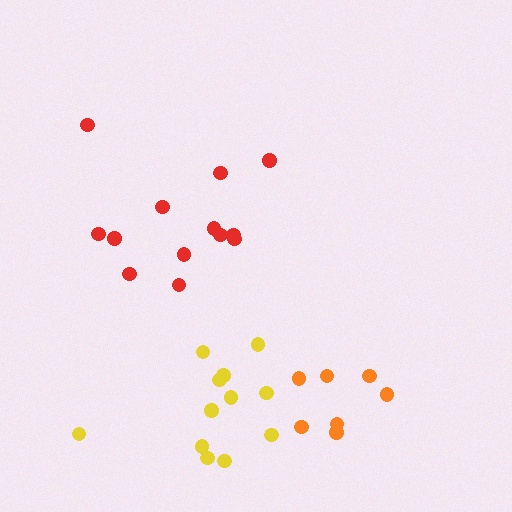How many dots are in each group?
Group 1: 13 dots, Group 2: 12 dots, Group 3: 7 dots (32 total).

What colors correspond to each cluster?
The clusters are colored: red, yellow, orange.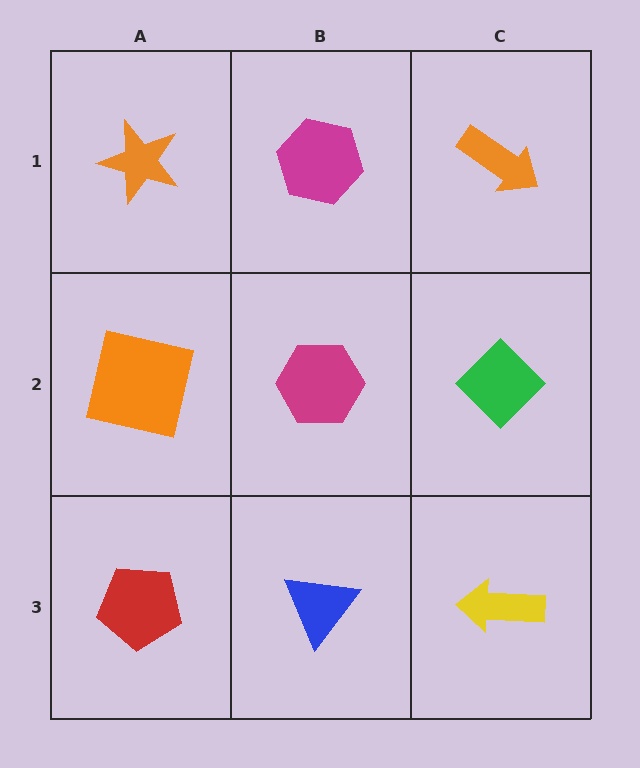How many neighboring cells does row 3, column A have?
2.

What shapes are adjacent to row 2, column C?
An orange arrow (row 1, column C), a yellow arrow (row 3, column C), a magenta hexagon (row 2, column B).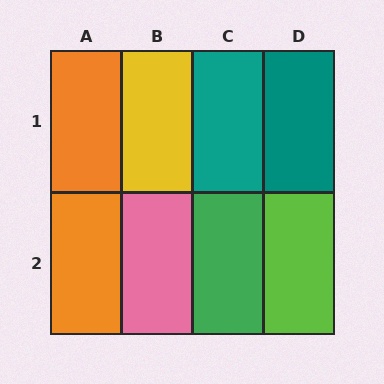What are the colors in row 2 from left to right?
Orange, pink, green, lime.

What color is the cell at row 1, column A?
Orange.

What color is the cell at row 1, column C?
Teal.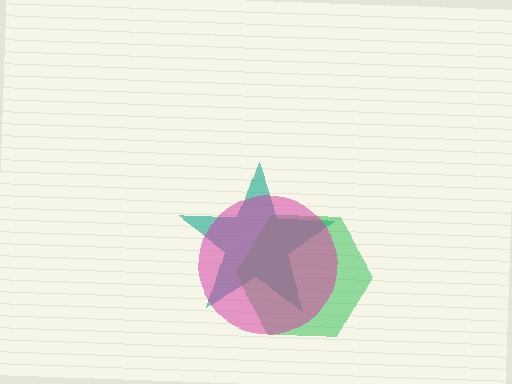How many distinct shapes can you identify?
There are 3 distinct shapes: a teal star, a green hexagon, a magenta circle.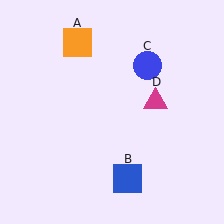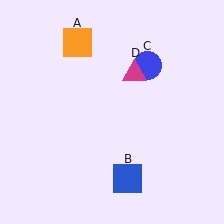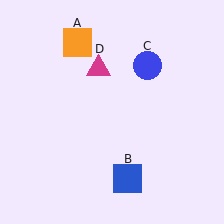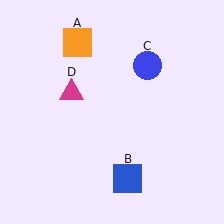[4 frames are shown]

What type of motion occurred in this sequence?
The magenta triangle (object D) rotated counterclockwise around the center of the scene.